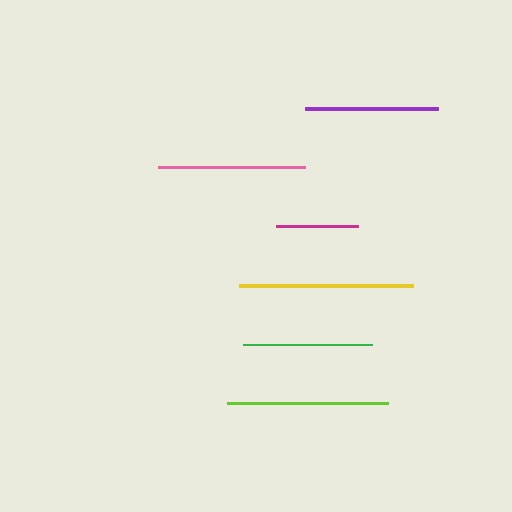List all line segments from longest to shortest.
From longest to shortest: yellow, lime, pink, purple, green, magenta.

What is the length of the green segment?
The green segment is approximately 130 pixels long.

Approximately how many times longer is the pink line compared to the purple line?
The pink line is approximately 1.1 times the length of the purple line.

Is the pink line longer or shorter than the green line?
The pink line is longer than the green line.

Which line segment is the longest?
The yellow line is the longest at approximately 174 pixels.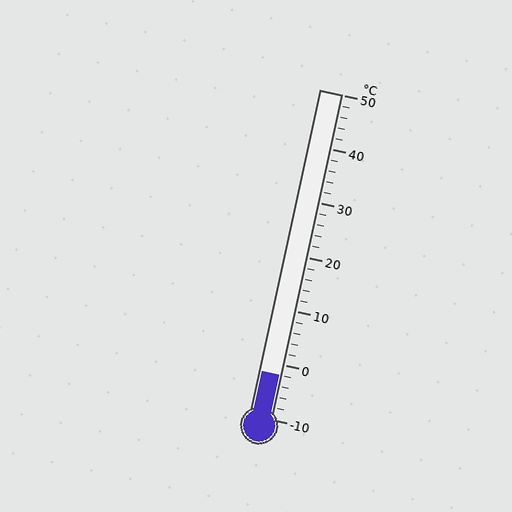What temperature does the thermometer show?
The thermometer shows approximately -2°C.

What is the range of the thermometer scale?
The thermometer scale ranges from -10°C to 50°C.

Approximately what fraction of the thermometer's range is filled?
The thermometer is filled to approximately 15% of its range.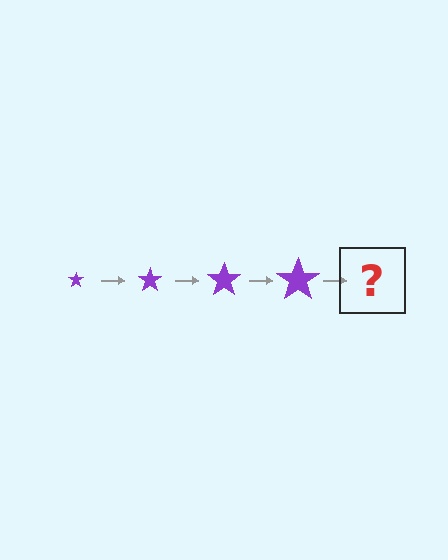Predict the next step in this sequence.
The next step is a purple star, larger than the previous one.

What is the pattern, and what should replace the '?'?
The pattern is that the star gets progressively larger each step. The '?' should be a purple star, larger than the previous one.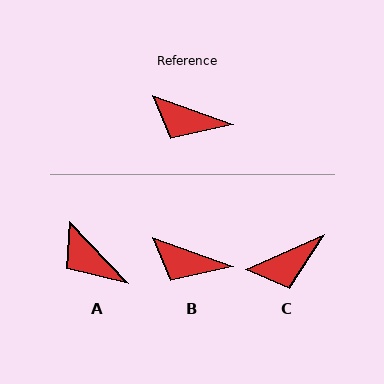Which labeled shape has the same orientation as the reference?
B.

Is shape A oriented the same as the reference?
No, it is off by about 26 degrees.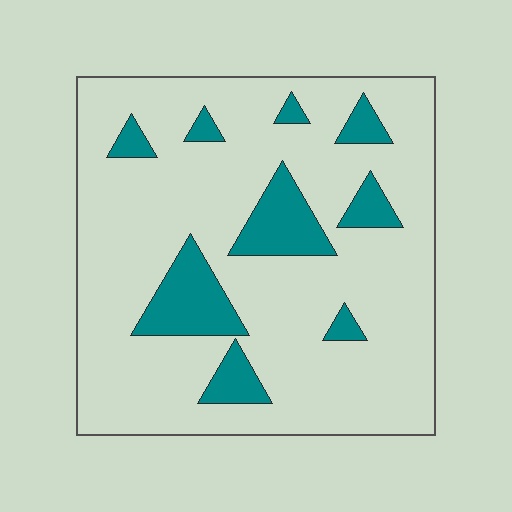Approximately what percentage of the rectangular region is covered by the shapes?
Approximately 15%.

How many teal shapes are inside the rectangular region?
9.